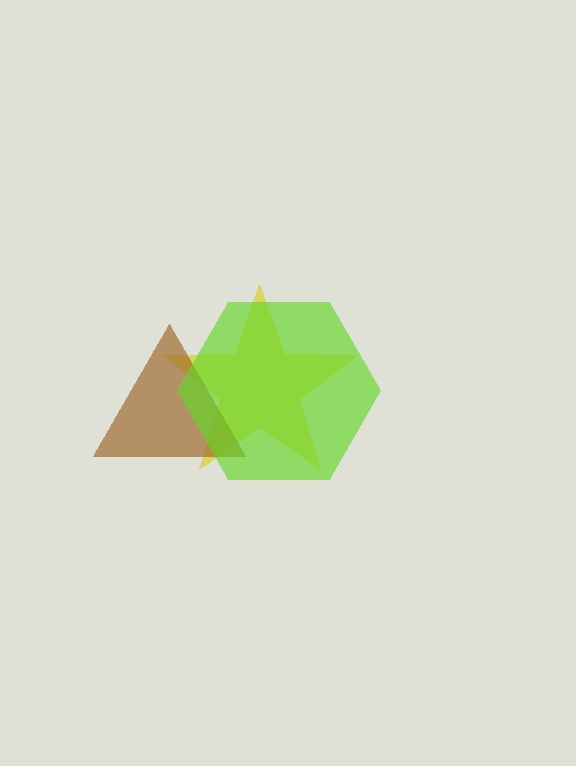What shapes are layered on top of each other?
The layered shapes are: a yellow star, a brown triangle, a lime hexagon.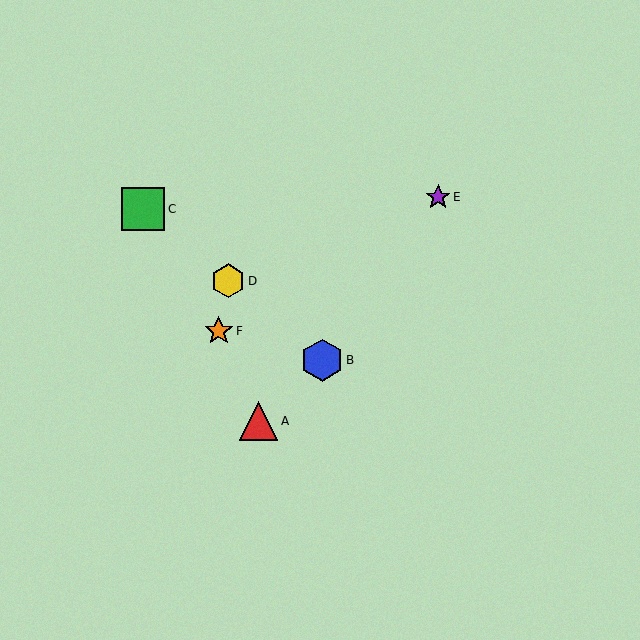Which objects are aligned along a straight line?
Objects B, C, D are aligned along a straight line.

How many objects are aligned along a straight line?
3 objects (B, C, D) are aligned along a straight line.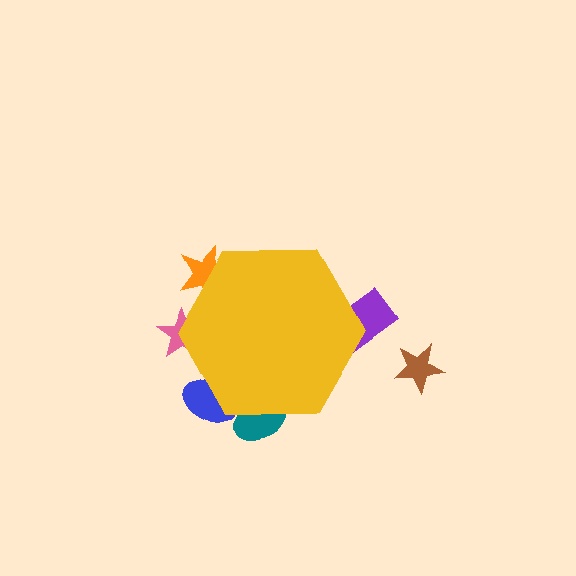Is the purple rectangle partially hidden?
Yes, the purple rectangle is partially hidden behind the yellow hexagon.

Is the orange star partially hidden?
Yes, the orange star is partially hidden behind the yellow hexagon.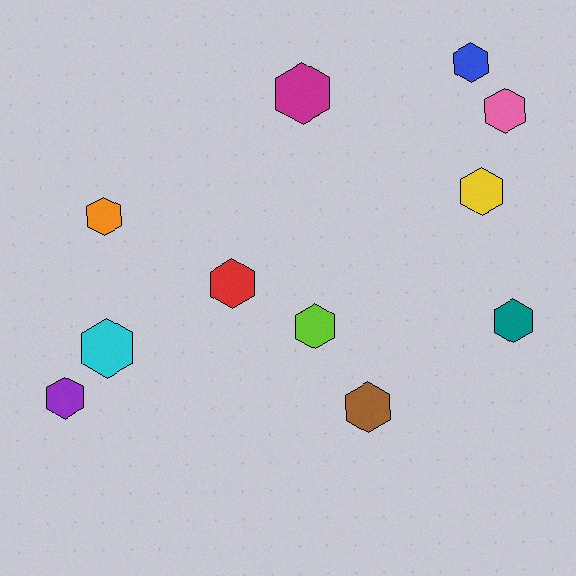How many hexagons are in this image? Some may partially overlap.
There are 11 hexagons.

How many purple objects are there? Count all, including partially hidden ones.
There is 1 purple object.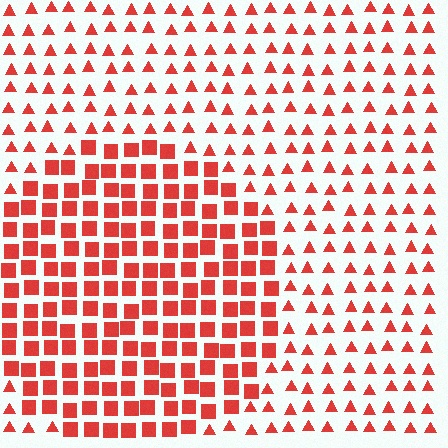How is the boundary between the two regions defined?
The boundary is defined by a change in element shape: squares inside vs. triangles outside. All elements share the same color and spacing.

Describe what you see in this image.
The image is filled with small red elements arranged in a uniform grid. A circle-shaped region contains squares, while the surrounding area contains triangles. The boundary is defined purely by the change in element shape.